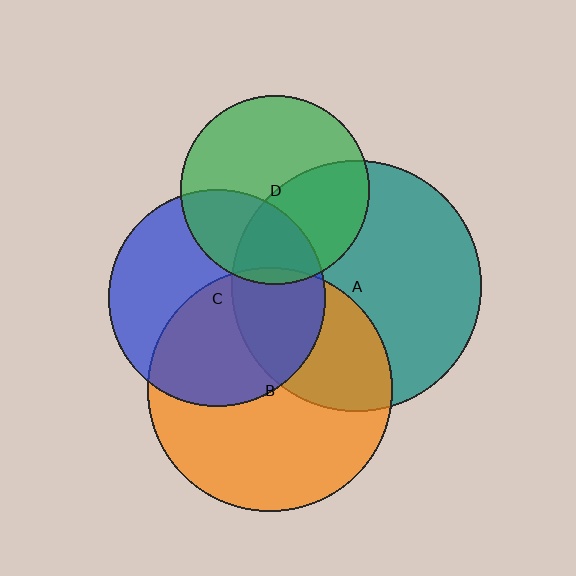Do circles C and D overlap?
Yes.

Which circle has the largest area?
Circle A (teal).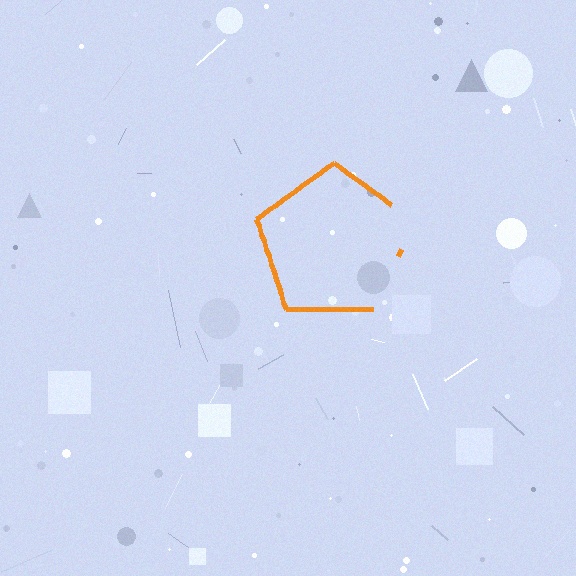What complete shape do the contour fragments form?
The contour fragments form a pentagon.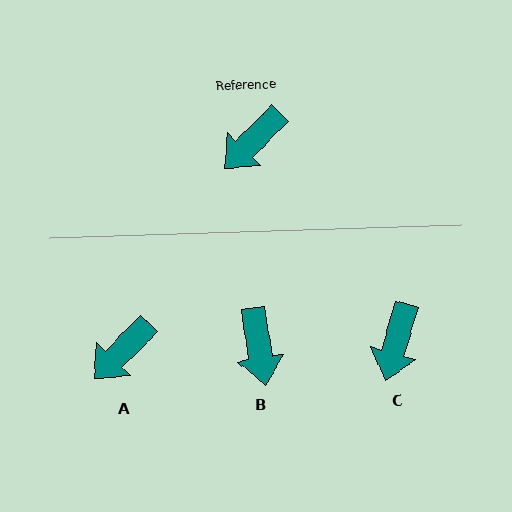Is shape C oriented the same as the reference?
No, it is off by about 29 degrees.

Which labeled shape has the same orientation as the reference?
A.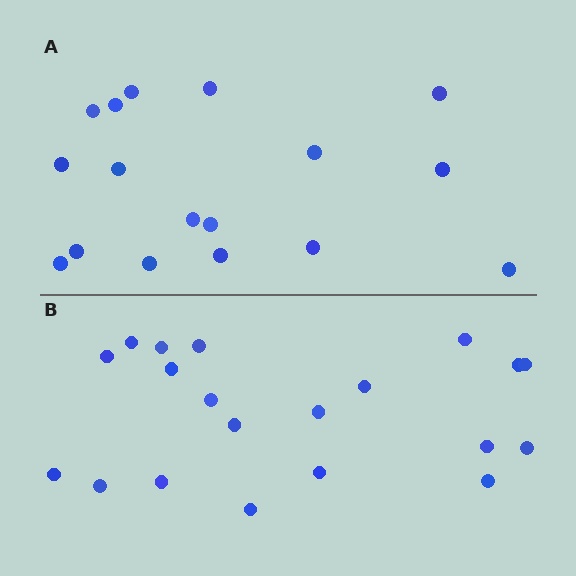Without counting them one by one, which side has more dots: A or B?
Region B (the bottom region) has more dots.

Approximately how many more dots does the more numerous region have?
Region B has just a few more — roughly 2 or 3 more dots than region A.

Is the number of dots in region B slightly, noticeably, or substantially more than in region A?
Region B has only slightly more — the two regions are fairly close. The ratio is roughly 1.2 to 1.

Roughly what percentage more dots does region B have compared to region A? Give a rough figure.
About 20% more.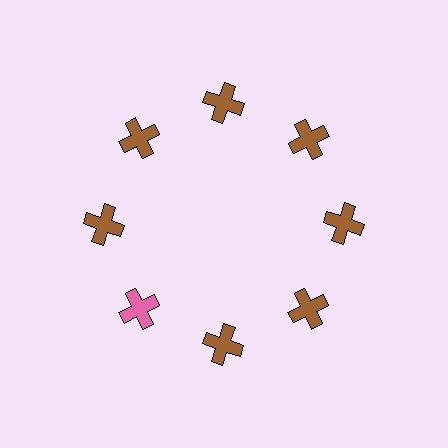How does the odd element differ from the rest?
It has a different color: pink instead of brown.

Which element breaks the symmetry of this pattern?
The pink cross at roughly the 8 o'clock position breaks the symmetry. All other shapes are brown crosses.